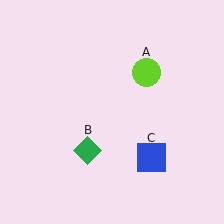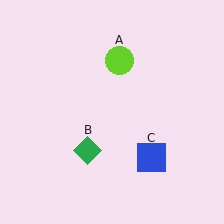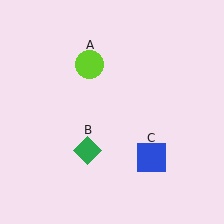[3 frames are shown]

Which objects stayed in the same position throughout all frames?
Green diamond (object B) and blue square (object C) remained stationary.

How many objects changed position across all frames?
1 object changed position: lime circle (object A).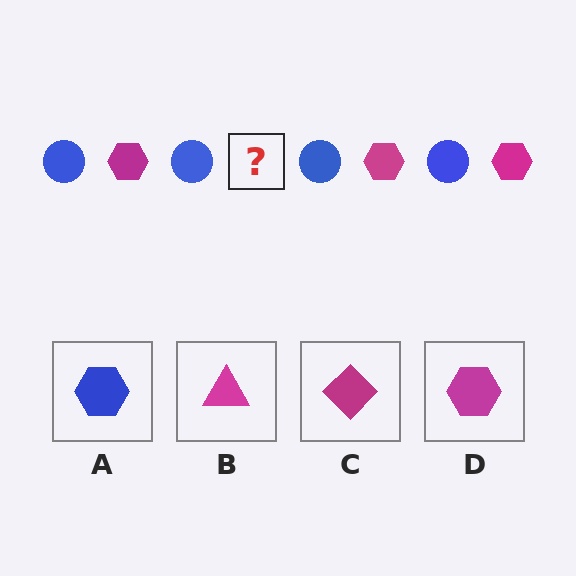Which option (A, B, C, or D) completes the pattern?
D.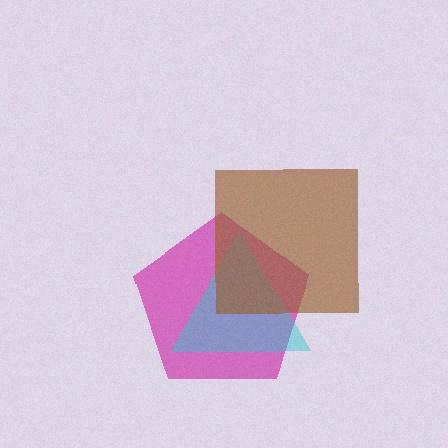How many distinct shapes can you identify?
There are 3 distinct shapes: a magenta pentagon, a cyan triangle, a brown square.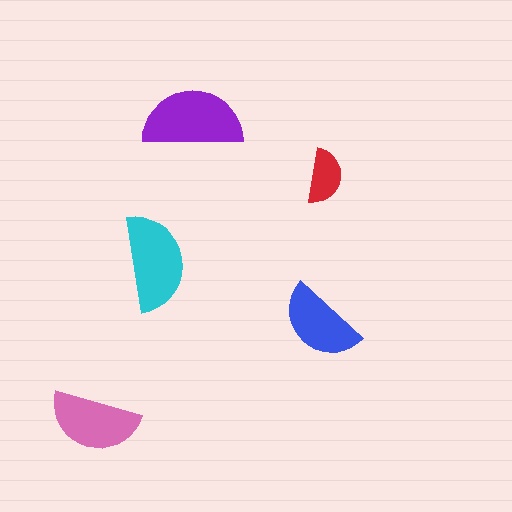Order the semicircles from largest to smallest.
the purple one, the cyan one, the pink one, the blue one, the red one.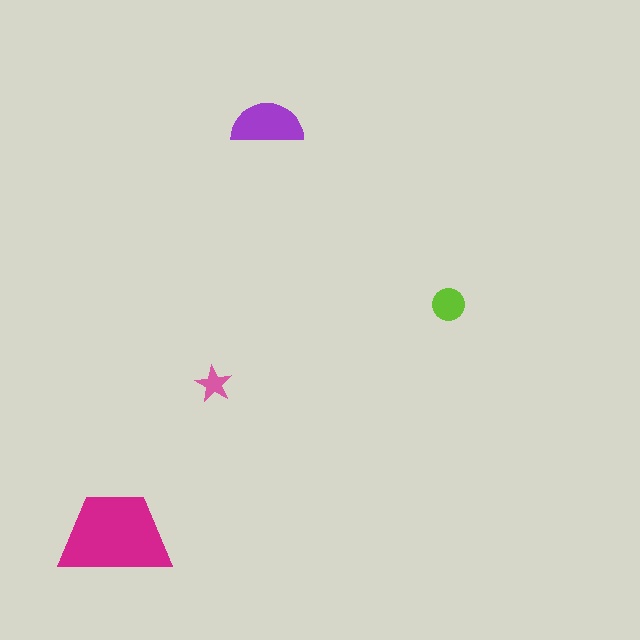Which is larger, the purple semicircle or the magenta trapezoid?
The magenta trapezoid.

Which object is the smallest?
The pink star.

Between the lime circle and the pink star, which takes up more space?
The lime circle.